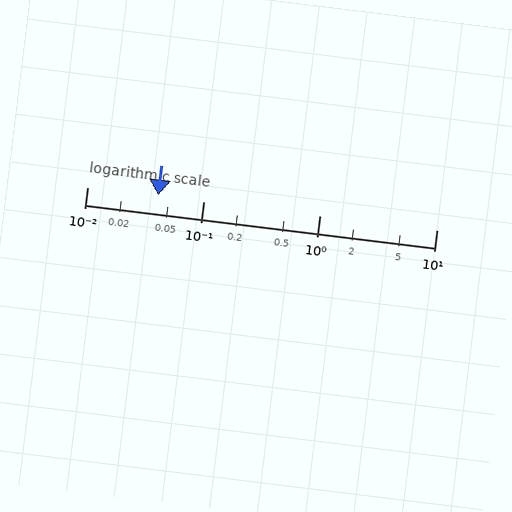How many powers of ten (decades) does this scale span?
The scale spans 3 decades, from 0.01 to 10.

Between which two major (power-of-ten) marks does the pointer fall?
The pointer is between 0.01 and 0.1.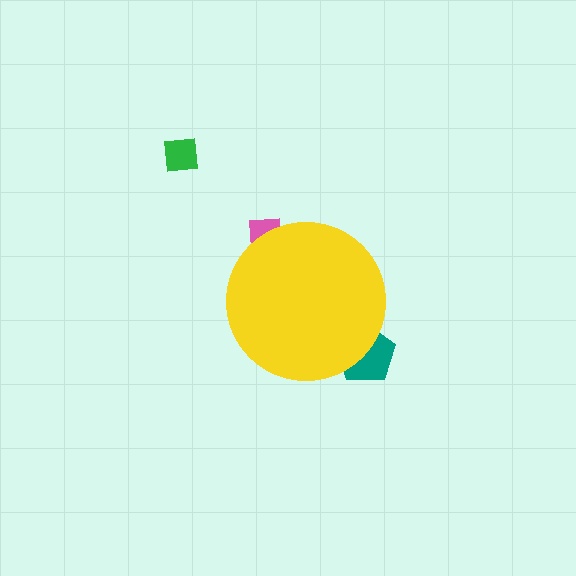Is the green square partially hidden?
No, the green square is fully visible.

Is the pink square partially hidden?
Yes, the pink square is partially hidden behind the yellow circle.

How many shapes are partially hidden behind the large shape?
2 shapes are partially hidden.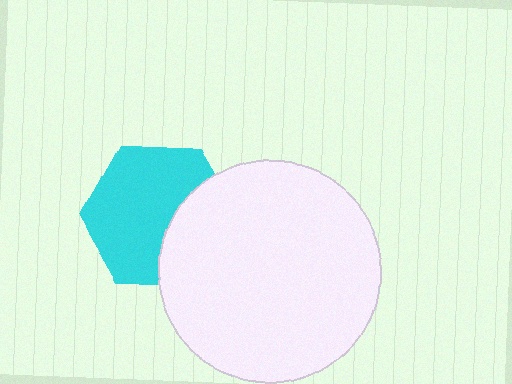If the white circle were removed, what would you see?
You would see the complete cyan hexagon.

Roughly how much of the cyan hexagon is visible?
Most of it is visible (roughly 67%).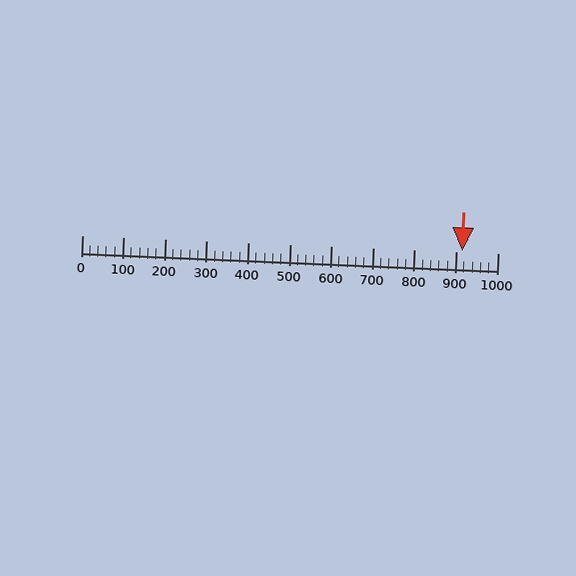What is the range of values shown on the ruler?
The ruler shows values from 0 to 1000.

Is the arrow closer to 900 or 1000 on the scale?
The arrow is closer to 900.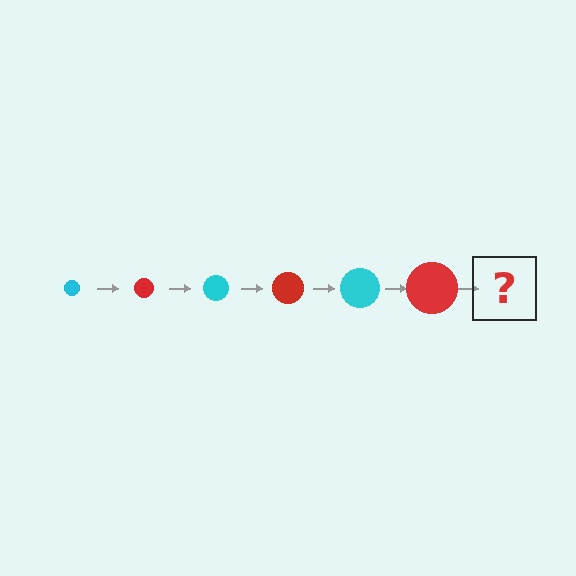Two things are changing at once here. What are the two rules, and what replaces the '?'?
The two rules are that the circle grows larger each step and the color cycles through cyan and red. The '?' should be a cyan circle, larger than the previous one.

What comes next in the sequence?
The next element should be a cyan circle, larger than the previous one.